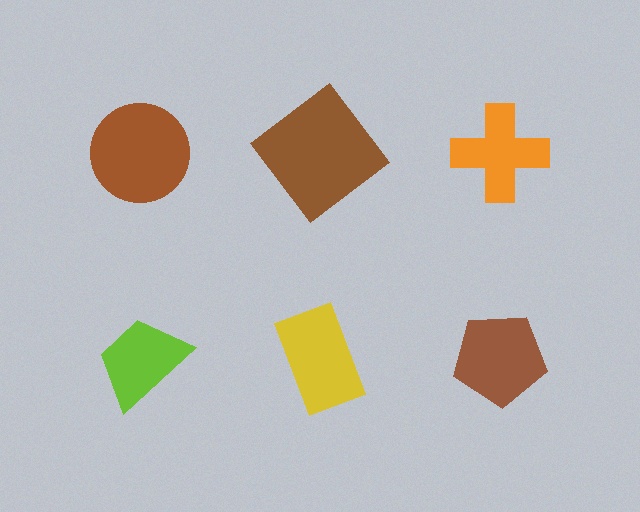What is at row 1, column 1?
A brown circle.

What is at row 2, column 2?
A yellow rectangle.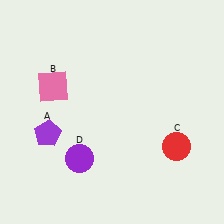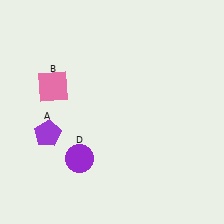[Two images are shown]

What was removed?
The red circle (C) was removed in Image 2.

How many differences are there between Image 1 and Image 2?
There is 1 difference between the two images.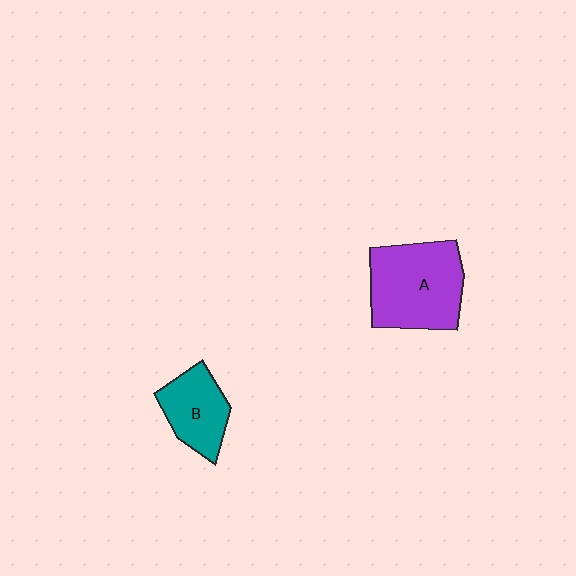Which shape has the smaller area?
Shape B (teal).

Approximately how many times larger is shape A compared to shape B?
Approximately 1.7 times.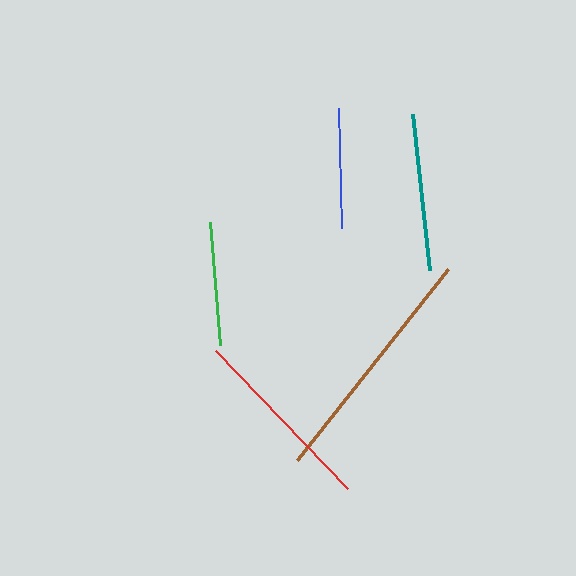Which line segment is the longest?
The brown line is the longest at approximately 243 pixels.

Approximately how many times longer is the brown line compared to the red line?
The brown line is approximately 1.3 times the length of the red line.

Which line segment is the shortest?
The blue line is the shortest at approximately 121 pixels.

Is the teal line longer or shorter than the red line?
The red line is longer than the teal line.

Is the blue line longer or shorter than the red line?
The red line is longer than the blue line.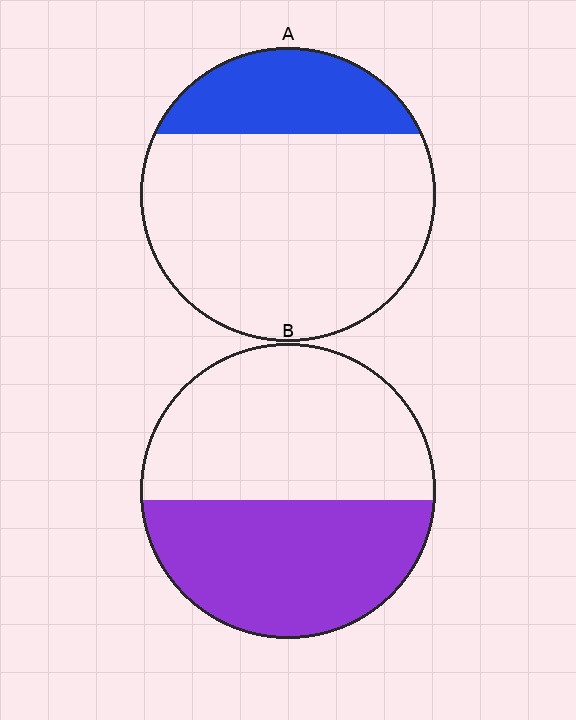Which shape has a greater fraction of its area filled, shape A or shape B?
Shape B.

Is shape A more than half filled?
No.